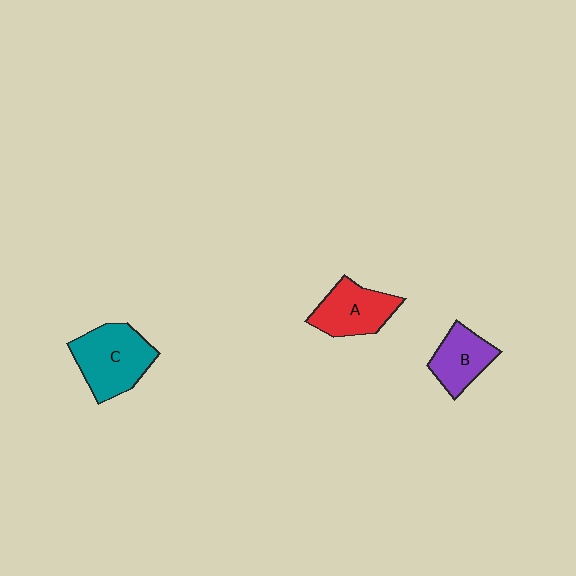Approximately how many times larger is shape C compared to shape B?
Approximately 1.5 times.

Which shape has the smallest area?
Shape B (purple).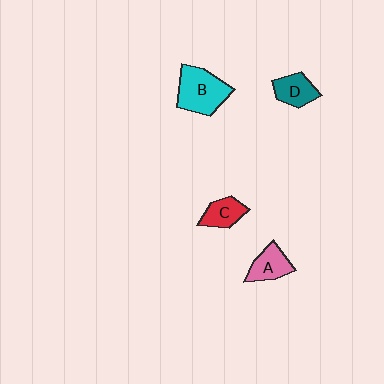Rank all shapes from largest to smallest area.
From largest to smallest: B (cyan), A (pink), D (teal), C (red).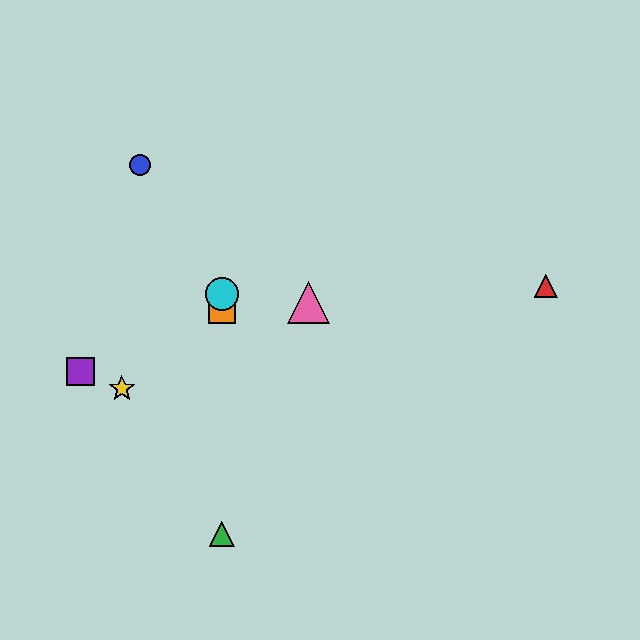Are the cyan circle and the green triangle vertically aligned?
Yes, both are at x≈222.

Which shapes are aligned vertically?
The green triangle, the orange square, the cyan circle are aligned vertically.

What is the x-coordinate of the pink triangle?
The pink triangle is at x≈308.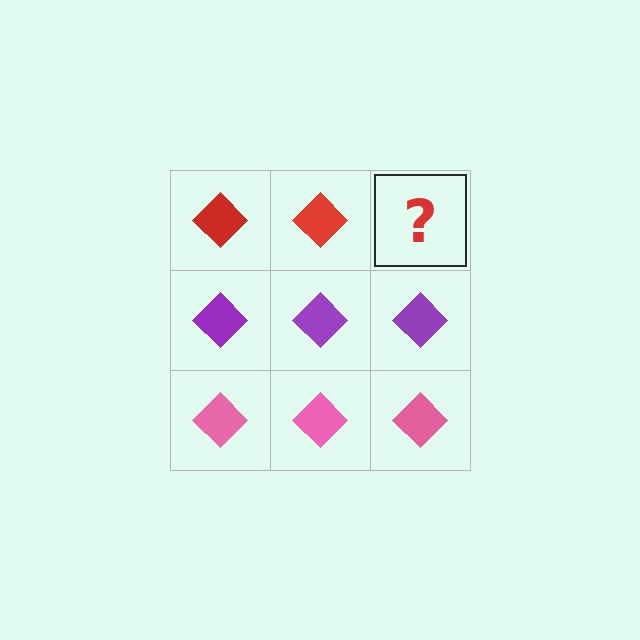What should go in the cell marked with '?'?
The missing cell should contain a red diamond.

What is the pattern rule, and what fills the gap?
The rule is that each row has a consistent color. The gap should be filled with a red diamond.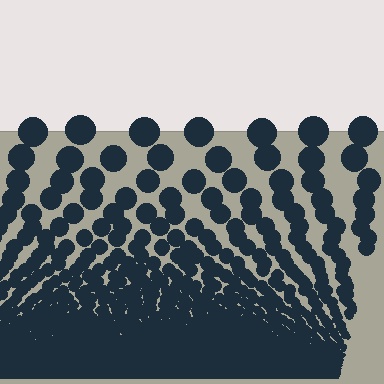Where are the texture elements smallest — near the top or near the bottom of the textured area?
Near the bottom.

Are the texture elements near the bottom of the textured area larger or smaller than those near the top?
Smaller. The gradient is inverted — elements near the bottom are smaller and denser.